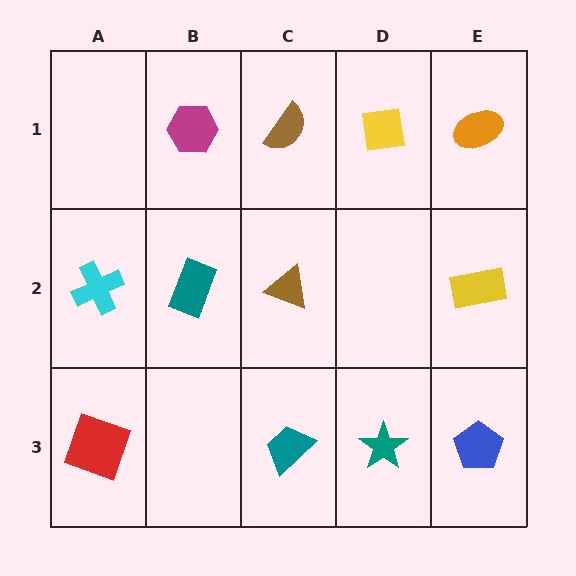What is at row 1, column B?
A magenta hexagon.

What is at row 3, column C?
A teal trapezoid.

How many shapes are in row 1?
4 shapes.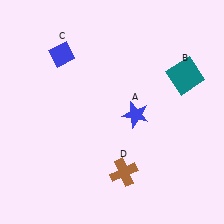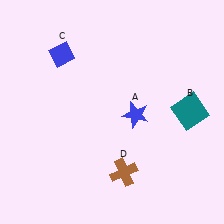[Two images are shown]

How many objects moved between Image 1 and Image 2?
1 object moved between the two images.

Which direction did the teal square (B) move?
The teal square (B) moved down.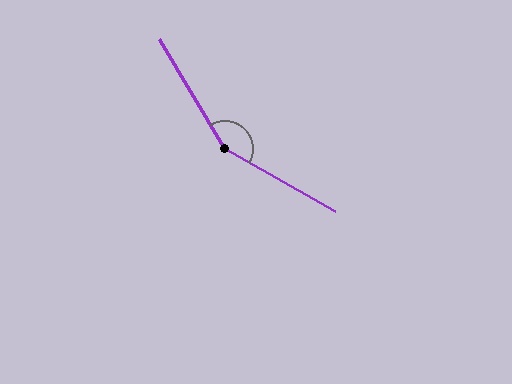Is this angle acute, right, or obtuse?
It is obtuse.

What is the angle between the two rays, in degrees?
Approximately 151 degrees.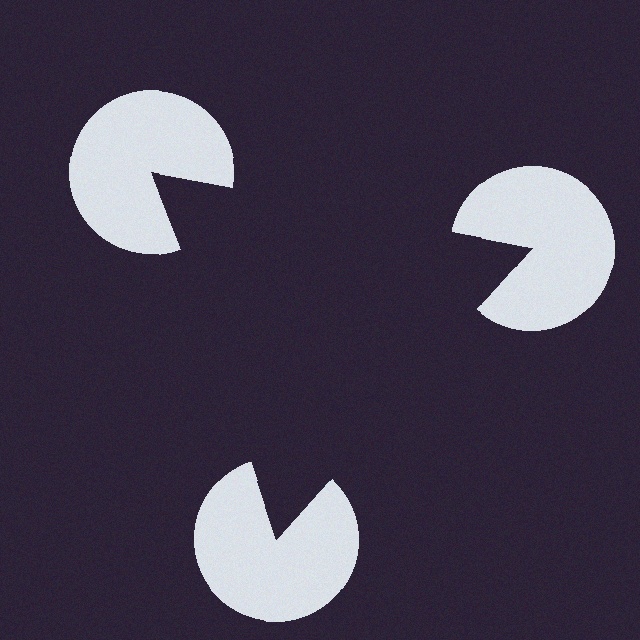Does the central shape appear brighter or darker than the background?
It typically appears slightly darker than the background, even though no actual brightness change is drawn.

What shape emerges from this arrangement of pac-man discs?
An illusory triangle — its edges are inferred from the aligned wedge cuts in the pac-man discs, not physically drawn.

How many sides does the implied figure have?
3 sides.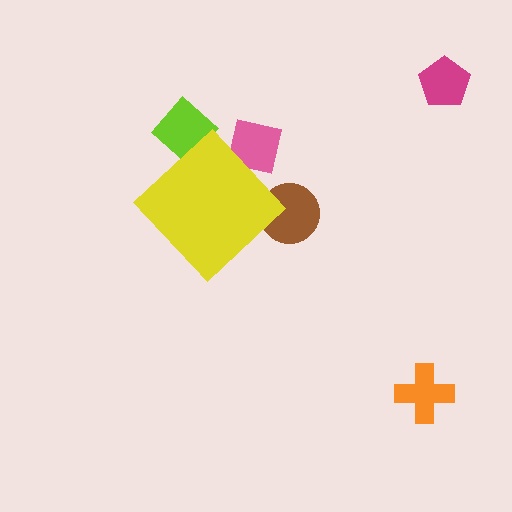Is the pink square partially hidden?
Yes, the pink square is partially hidden behind the yellow diamond.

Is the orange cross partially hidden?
No, the orange cross is fully visible.